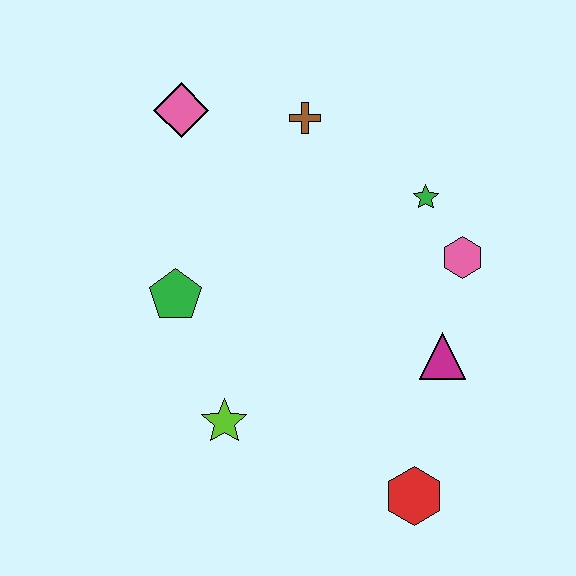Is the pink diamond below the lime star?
No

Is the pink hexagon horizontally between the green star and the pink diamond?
No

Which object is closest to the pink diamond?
The brown cross is closest to the pink diamond.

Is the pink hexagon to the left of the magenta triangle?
No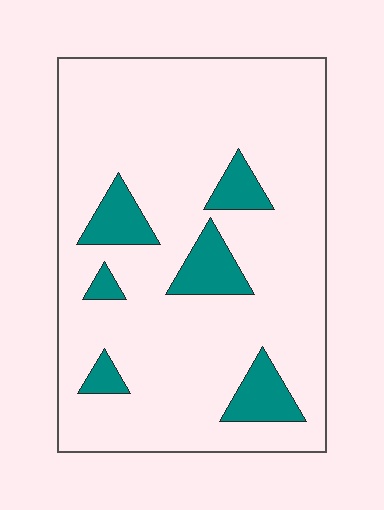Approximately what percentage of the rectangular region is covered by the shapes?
Approximately 15%.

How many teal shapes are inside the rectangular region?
6.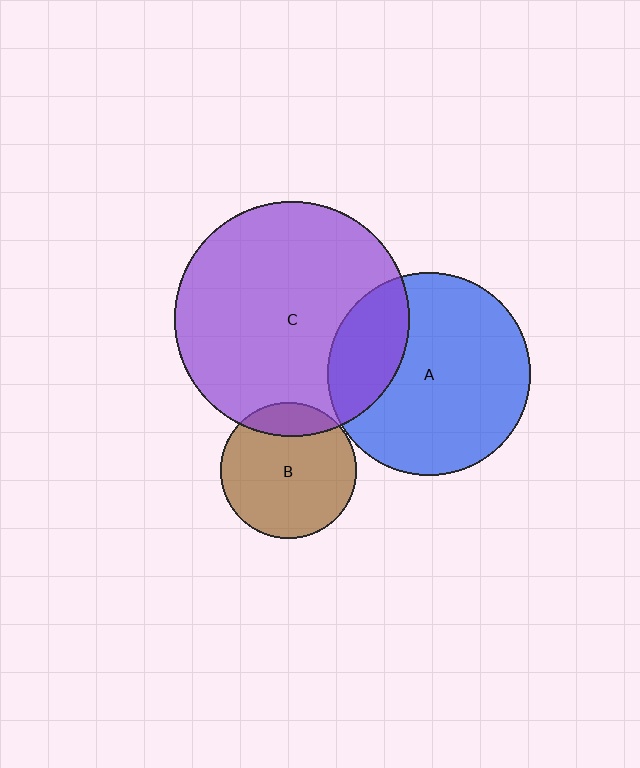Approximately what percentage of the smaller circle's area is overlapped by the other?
Approximately 15%.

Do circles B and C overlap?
Yes.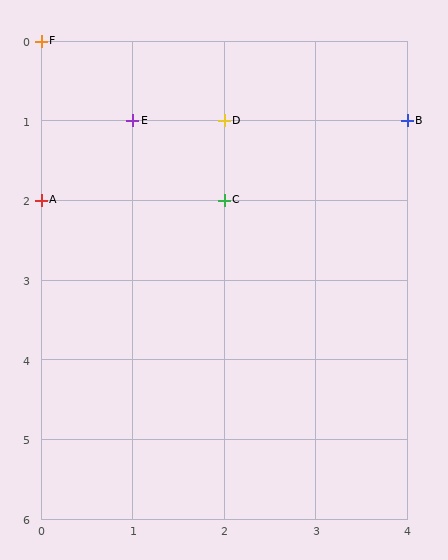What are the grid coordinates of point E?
Point E is at grid coordinates (1, 1).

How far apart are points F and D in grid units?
Points F and D are 2 columns and 1 row apart (about 2.2 grid units diagonally).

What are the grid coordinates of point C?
Point C is at grid coordinates (2, 2).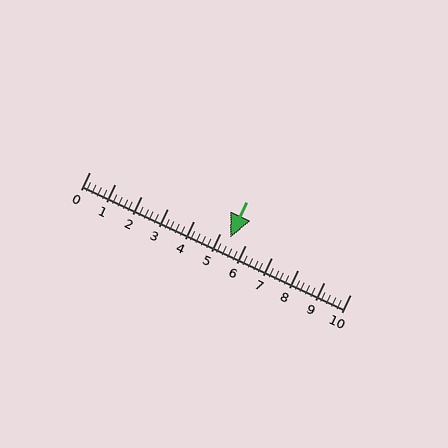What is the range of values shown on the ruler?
The ruler shows values from 0 to 10.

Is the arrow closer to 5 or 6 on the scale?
The arrow is closer to 5.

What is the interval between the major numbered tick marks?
The major tick marks are spaced 1 units apart.